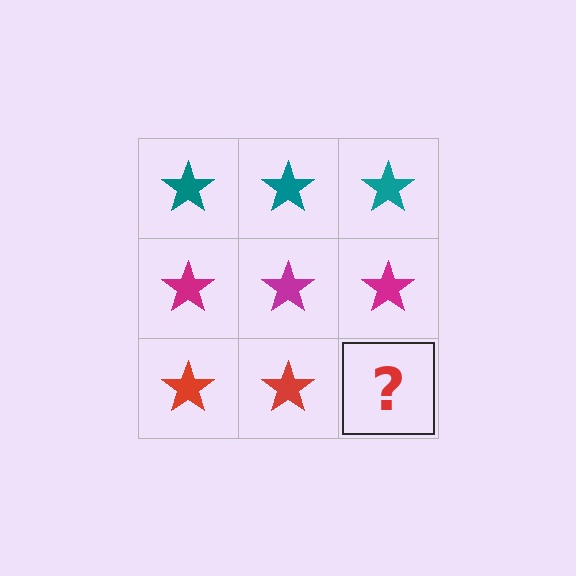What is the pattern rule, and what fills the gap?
The rule is that each row has a consistent color. The gap should be filled with a red star.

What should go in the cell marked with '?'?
The missing cell should contain a red star.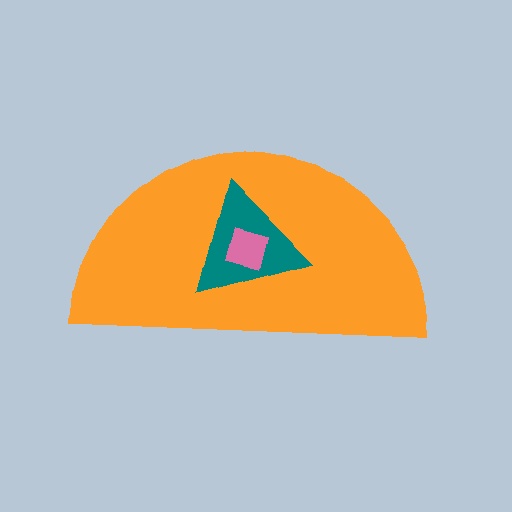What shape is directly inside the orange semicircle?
The teal triangle.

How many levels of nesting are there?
3.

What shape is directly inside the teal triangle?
The pink square.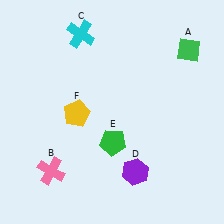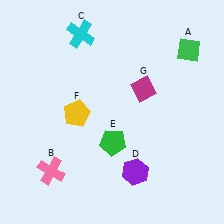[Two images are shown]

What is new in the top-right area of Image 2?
A magenta diamond (G) was added in the top-right area of Image 2.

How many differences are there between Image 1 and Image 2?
There is 1 difference between the two images.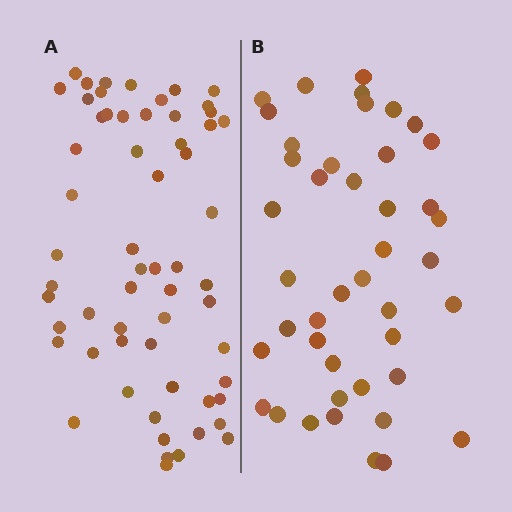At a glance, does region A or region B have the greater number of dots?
Region A (the left region) has more dots.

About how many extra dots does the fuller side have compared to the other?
Region A has approximately 15 more dots than region B.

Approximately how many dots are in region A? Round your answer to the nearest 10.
About 60 dots.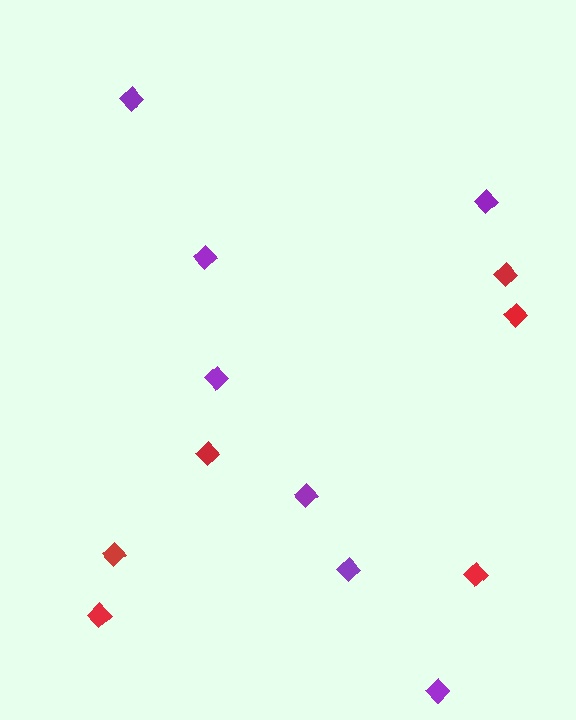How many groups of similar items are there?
There are 2 groups: one group of red diamonds (6) and one group of purple diamonds (7).